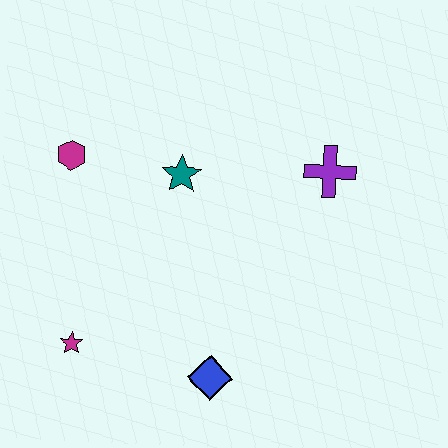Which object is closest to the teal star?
The magenta hexagon is closest to the teal star.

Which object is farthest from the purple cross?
The magenta star is farthest from the purple cross.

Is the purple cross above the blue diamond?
Yes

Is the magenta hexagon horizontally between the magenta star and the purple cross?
No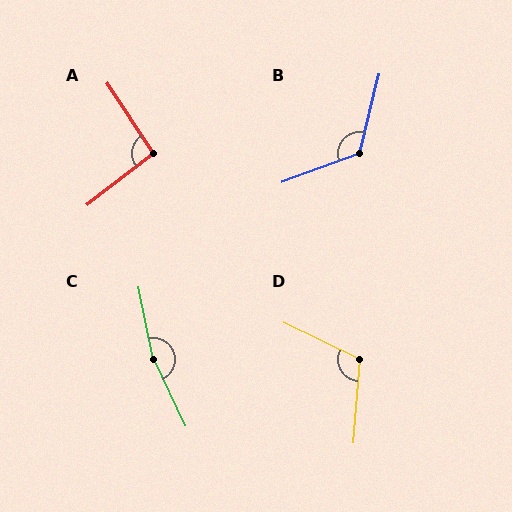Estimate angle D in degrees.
Approximately 111 degrees.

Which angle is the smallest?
A, at approximately 94 degrees.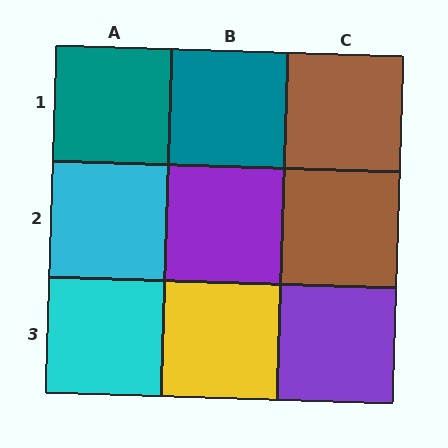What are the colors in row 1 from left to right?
Teal, teal, brown.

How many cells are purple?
2 cells are purple.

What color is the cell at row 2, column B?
Purple.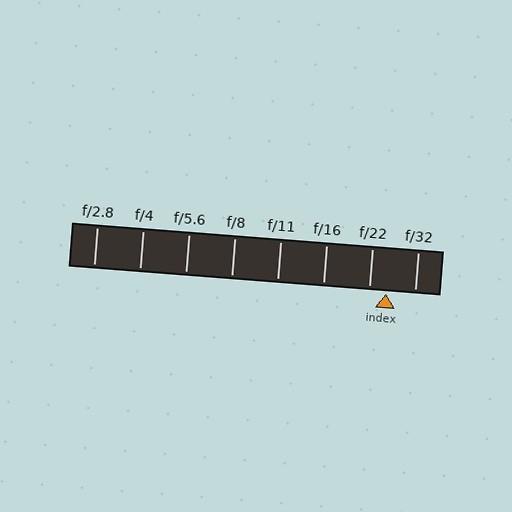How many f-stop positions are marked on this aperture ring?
There are 8 f-stop positions marked.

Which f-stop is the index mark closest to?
The index mark is closest to f/22.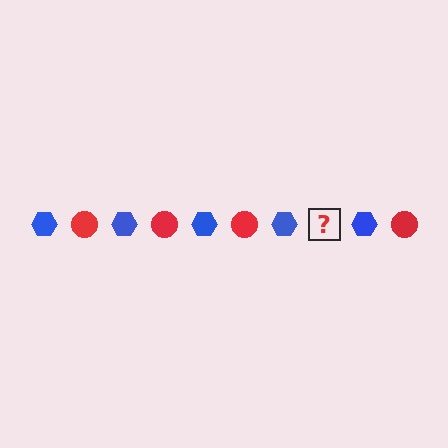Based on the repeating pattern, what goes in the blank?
The blank should be a red circle.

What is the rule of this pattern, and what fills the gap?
The rule is that the pattern alternates between blue hexagon and red circle. The gap should be filled with a red circle.